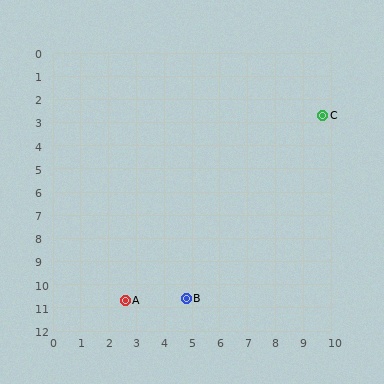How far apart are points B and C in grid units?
Points B and C are about 9.3 grid units apart.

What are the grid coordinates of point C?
Point C is at approximately (9.7, 2.7).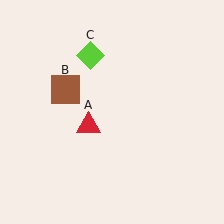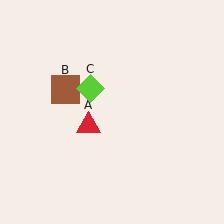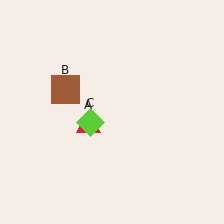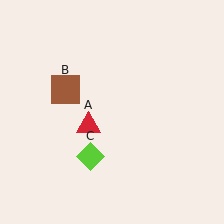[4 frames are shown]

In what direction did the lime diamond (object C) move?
The lime diamond (object C) moved down.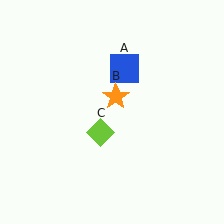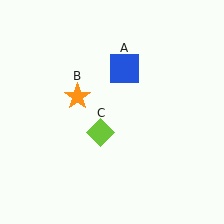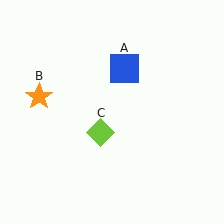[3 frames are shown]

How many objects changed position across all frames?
1 object changed position: orange star (object B).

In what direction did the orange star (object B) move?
The orange star (object B) moved left.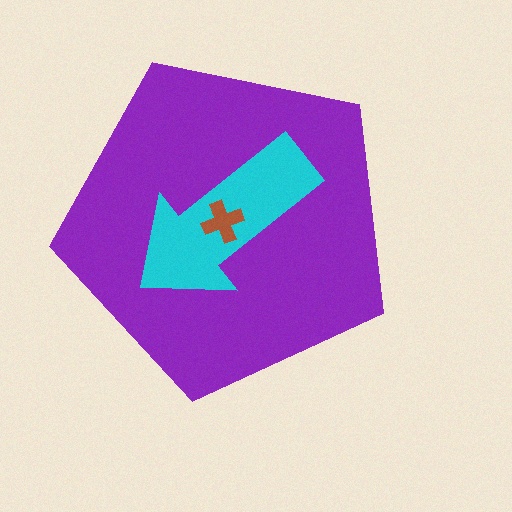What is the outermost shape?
The purple pentagon.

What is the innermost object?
The brown cross.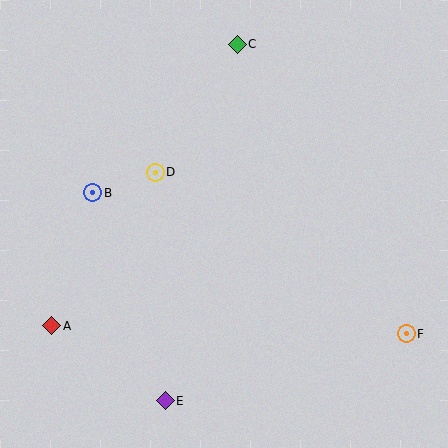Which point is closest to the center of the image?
Point D at (155, 172) is closest to the center.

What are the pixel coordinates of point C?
Point C is at (237, 44).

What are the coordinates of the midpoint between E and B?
The midpoint between E and B is at (129, 297).